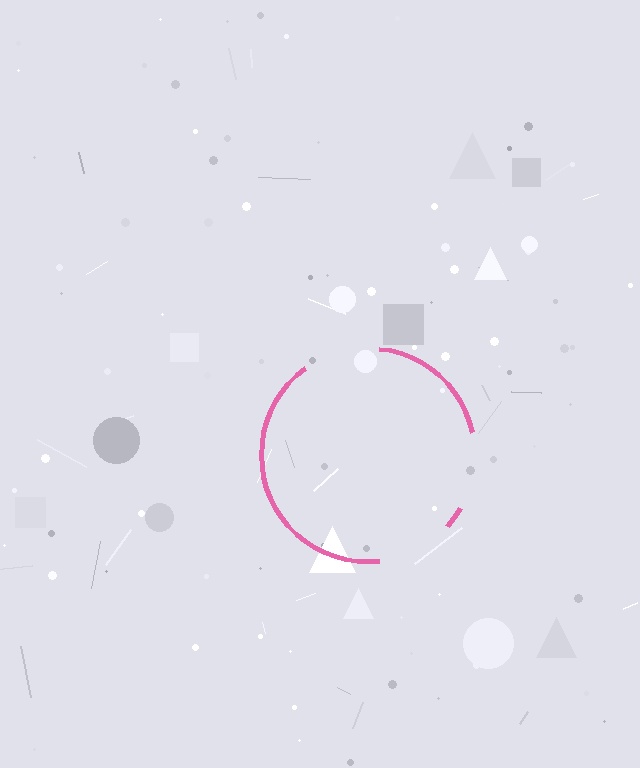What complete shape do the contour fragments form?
The contour fragments form a circle.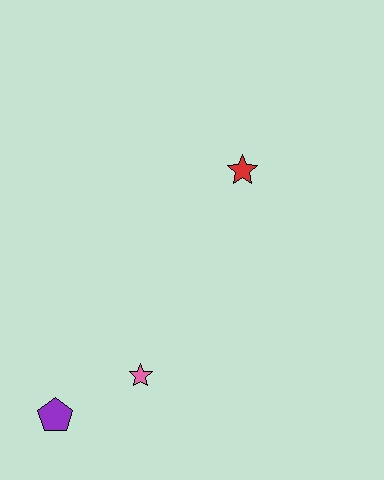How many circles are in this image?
There are no circles.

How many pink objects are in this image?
There is 1 pink object.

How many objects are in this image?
There are 3 objects.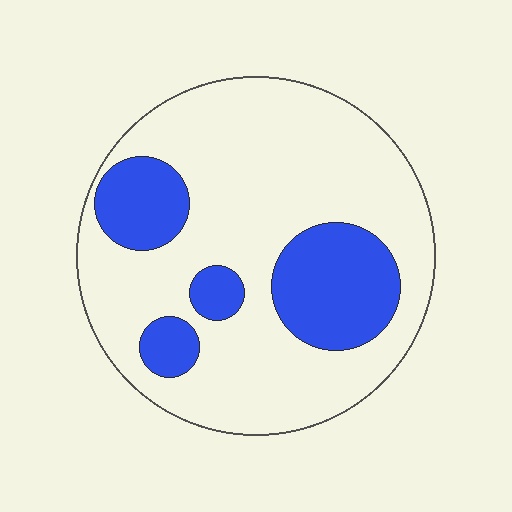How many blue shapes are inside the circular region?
4.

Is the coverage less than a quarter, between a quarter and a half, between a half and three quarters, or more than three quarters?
Between a quarter and a half.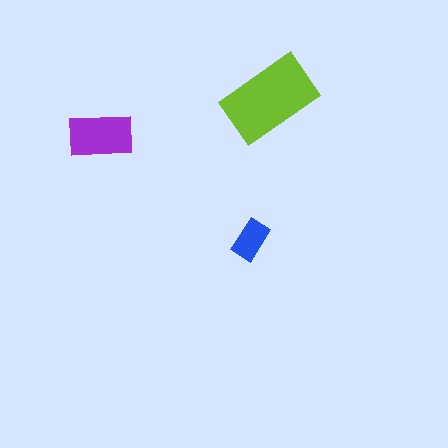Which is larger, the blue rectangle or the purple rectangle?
The purple one.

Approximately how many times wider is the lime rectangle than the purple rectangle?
About 1.5 times wider.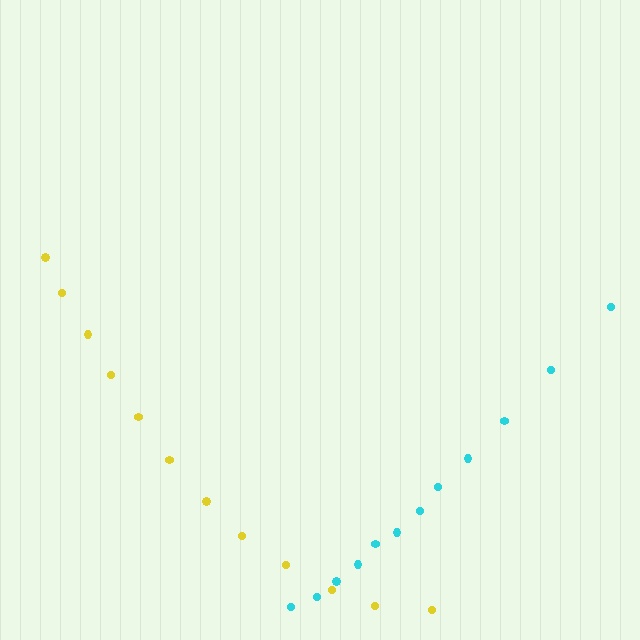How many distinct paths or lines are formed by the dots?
There are 2 distinct paths.